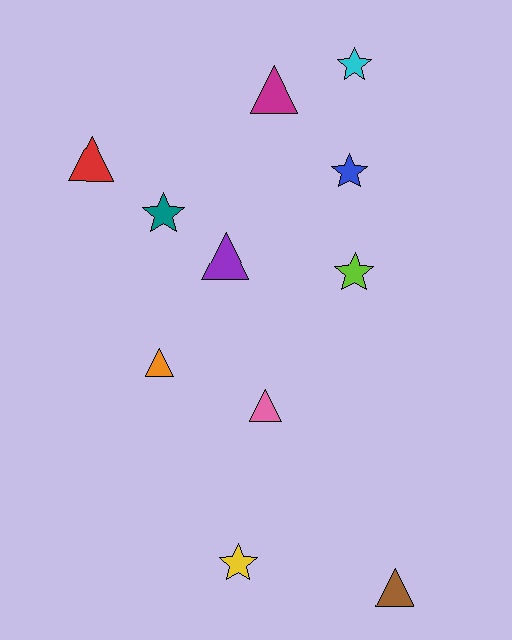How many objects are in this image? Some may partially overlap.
There are 11 objects.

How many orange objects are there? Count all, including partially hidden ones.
There is 1 orange object.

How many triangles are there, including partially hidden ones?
There are 6 triangles.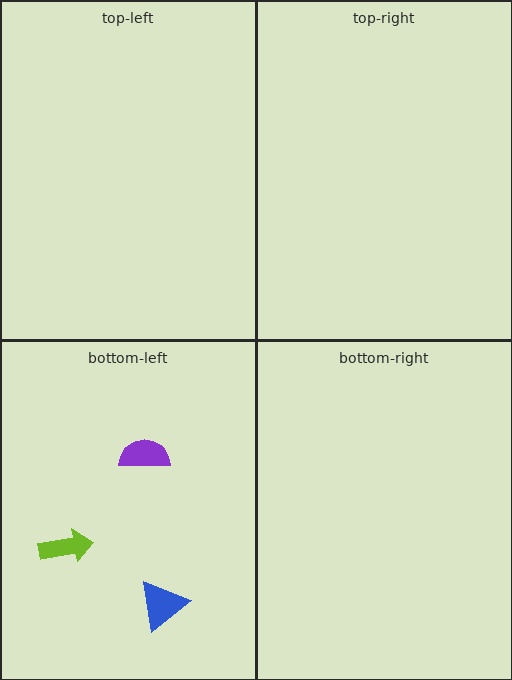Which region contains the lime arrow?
The bottom-left region.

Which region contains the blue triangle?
The bottom-left region.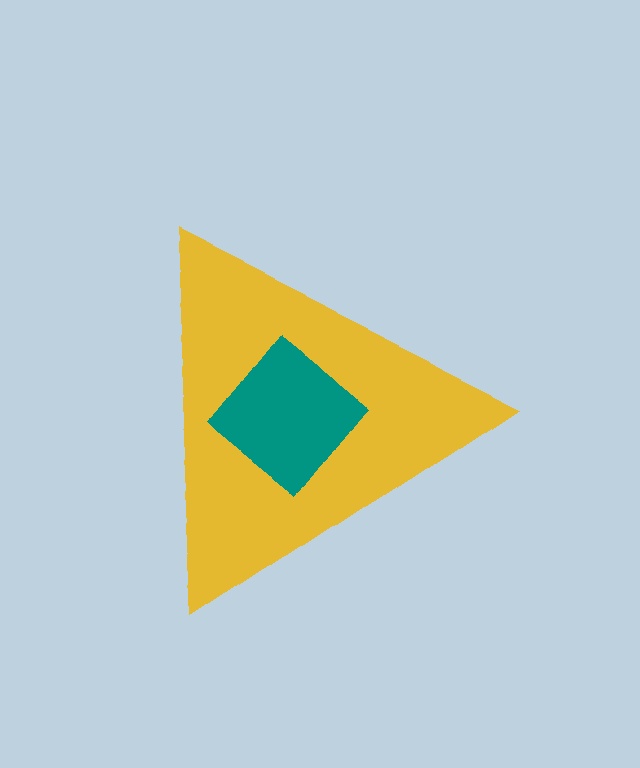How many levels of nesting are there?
2.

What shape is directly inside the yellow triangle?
The teal diamond.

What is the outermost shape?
The yellow triangle.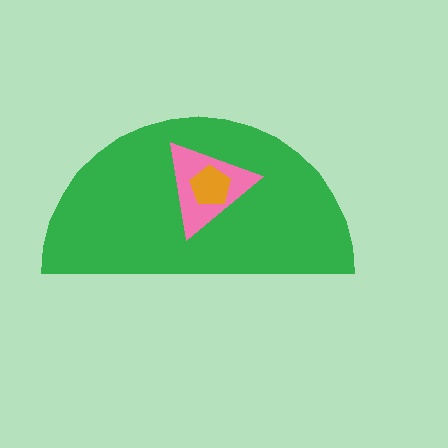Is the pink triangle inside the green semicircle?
Yes.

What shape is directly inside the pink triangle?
The orange pentagon.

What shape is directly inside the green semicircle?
The pink triangle.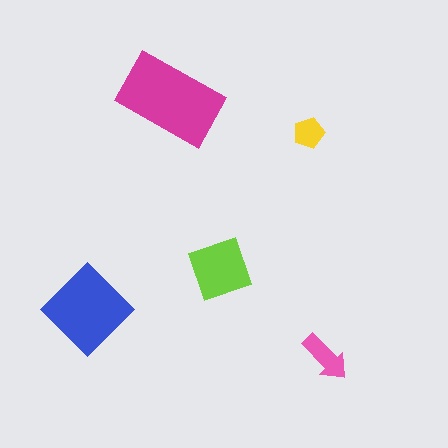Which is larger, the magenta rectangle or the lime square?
The magenta rectangle.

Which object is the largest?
The magenta rectangle.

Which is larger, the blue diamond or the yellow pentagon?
The blue diamond.